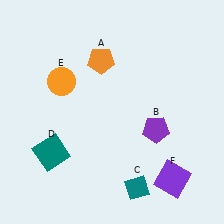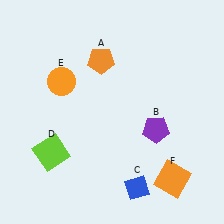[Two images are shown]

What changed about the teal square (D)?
In Image 1, D is teal. In Image 2, it changed to lime.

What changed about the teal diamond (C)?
In Image 1, C is teal. In Image 2, it changed to blue.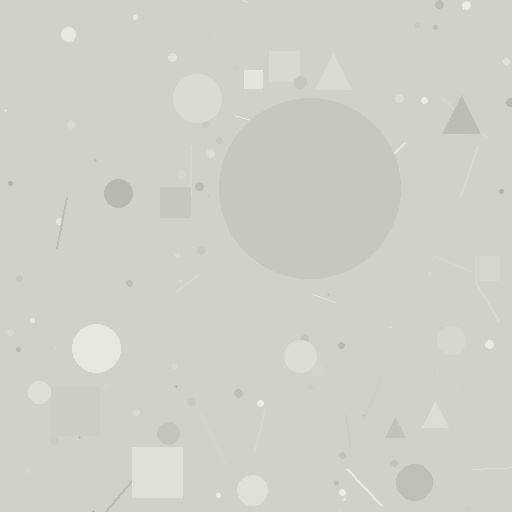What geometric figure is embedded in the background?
A circle is embedded in the background.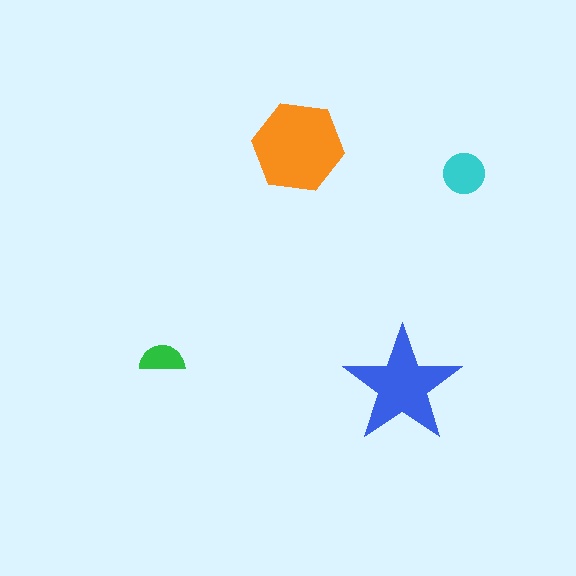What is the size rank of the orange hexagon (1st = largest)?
1st.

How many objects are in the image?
There are 4 objects in the image.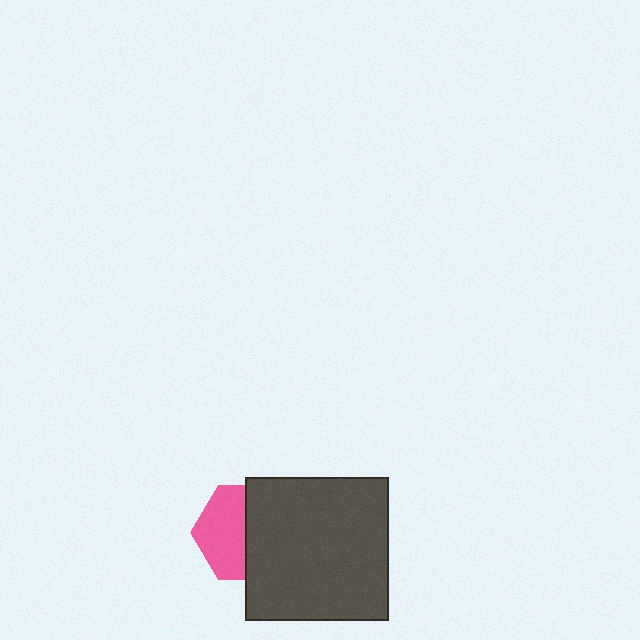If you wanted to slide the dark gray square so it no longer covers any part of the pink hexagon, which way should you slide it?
Slide it right — that is the most direct way to separate the two shapes.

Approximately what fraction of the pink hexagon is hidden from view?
Roughly 50% of the pink hexagon is hidden behind the dark gray square.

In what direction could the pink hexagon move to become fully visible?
The pink hexagon could move left. That would shift it out from behind the dark gray square entirely.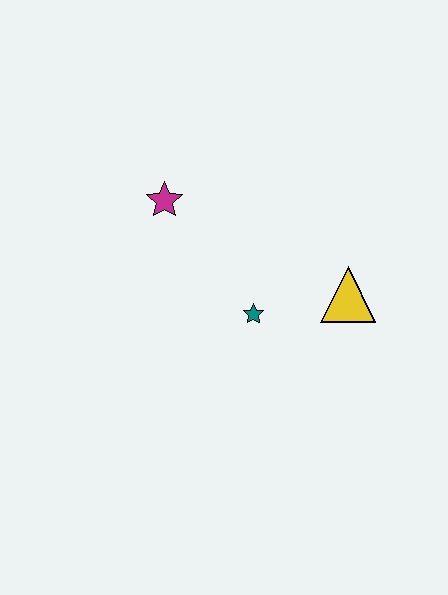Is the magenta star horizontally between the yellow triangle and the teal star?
No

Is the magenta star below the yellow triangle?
No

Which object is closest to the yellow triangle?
The teal star is closest to the yellow triangle.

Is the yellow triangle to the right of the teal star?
Yes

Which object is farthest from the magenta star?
The yellow triangle is farthest from the magenta star.